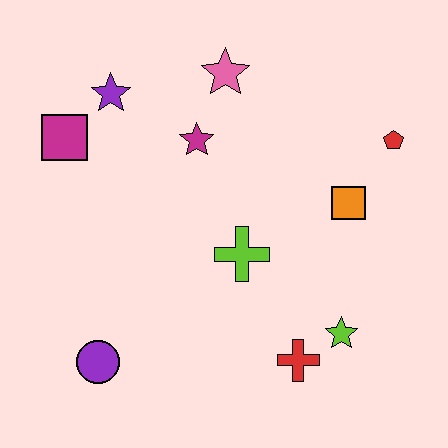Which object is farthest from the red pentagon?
The purple circle is farthest from the red pentagon.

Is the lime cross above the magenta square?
No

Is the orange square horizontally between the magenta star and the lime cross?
No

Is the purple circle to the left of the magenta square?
No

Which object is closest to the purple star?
The magenta square is closest to the purple star.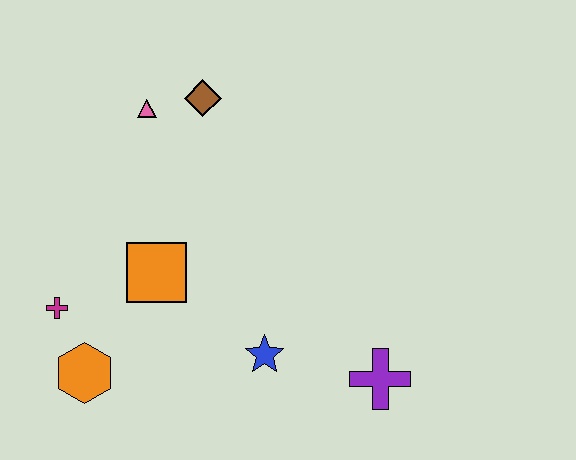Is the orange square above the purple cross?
Yes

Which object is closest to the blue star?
The purple cross is closest to the blue star.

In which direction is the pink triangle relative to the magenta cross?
The pink triangle is above the magenta cross.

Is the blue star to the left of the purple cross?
Yes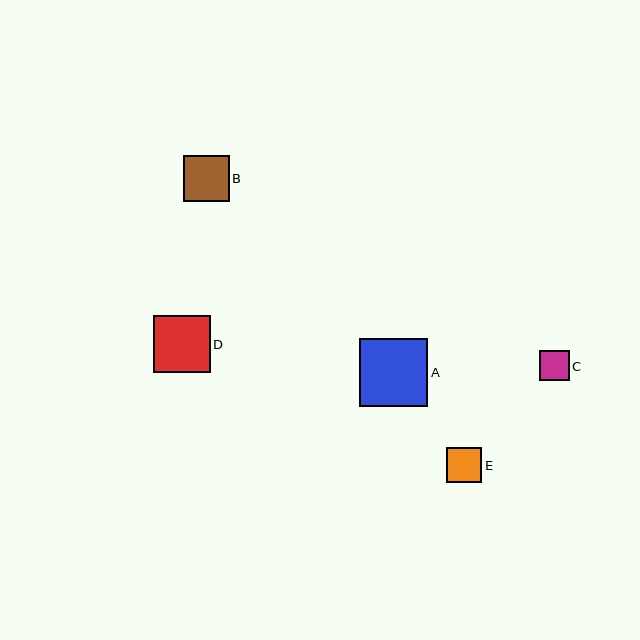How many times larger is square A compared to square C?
Square A is approximately 2.3 times the size of square C.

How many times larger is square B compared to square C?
Square B is approximately 1.5 times the size of square C.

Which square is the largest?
Square A is the largest with a size of approximately 68 pixels.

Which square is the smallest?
Square C is the smallest with a size of approximately 30 pixels.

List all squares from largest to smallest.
From largest to smallest: A, D, B, E, C.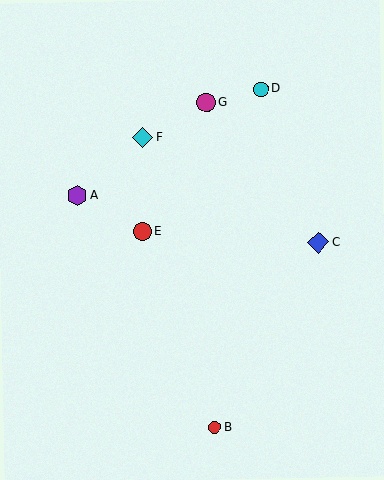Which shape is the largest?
The blue diamond (labeled C) is the largest.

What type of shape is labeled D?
Shape D is a cyan circle.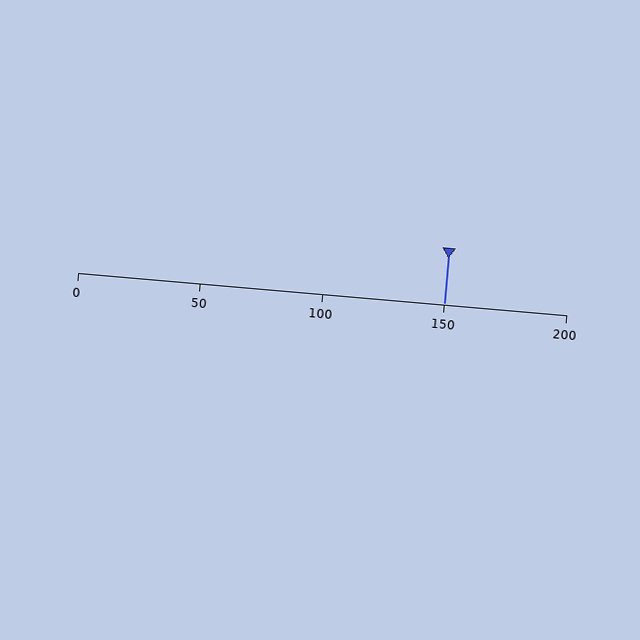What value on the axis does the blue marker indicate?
The marker indicates approximately 150.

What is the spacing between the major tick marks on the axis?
The major ticks are spaced 50 apart.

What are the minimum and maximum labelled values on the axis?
The axis runs from 0 to 200.